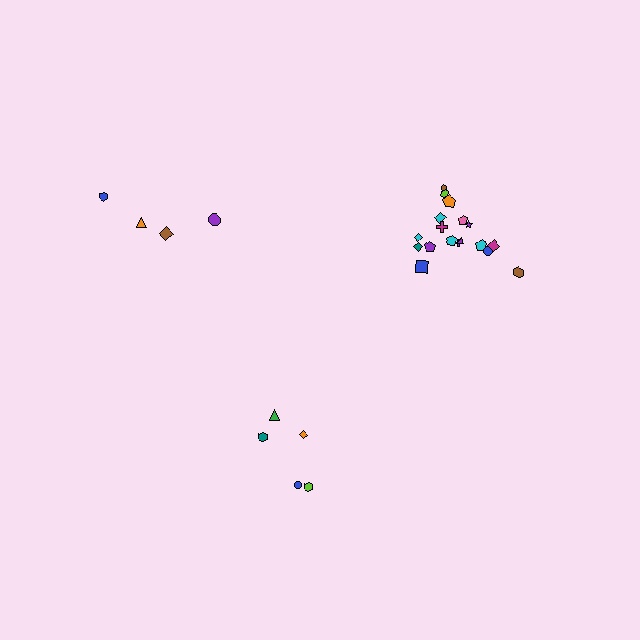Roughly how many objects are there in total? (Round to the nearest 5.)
Roughly 25 objects in total.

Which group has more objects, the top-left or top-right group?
The top-right group.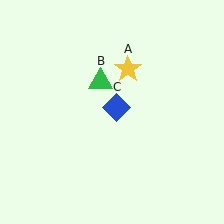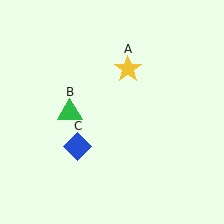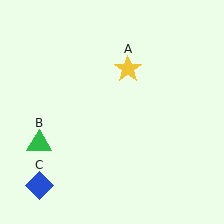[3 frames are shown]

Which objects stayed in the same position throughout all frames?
Yellow star (object A) remained stationary.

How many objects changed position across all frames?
2 objects changed position: green triangle (object B), blue diamond (object C).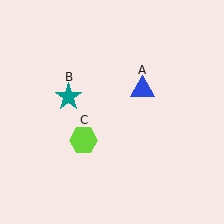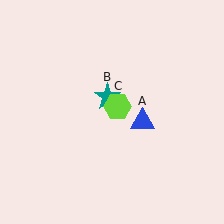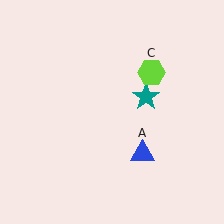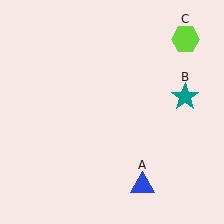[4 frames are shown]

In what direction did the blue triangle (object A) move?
The blue triangle (object A) moved down.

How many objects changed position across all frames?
3 objects changed position: blue triangle (object A), teal star (object B), lime hexagon (object C).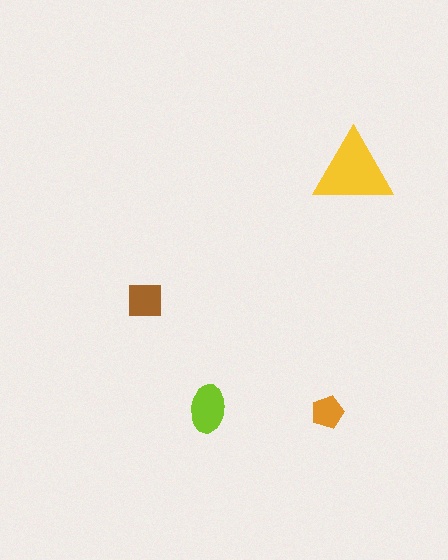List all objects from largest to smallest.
The yellow triangle, the lime ellipse, the brown square, the orange pentagon.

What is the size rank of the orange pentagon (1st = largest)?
4th.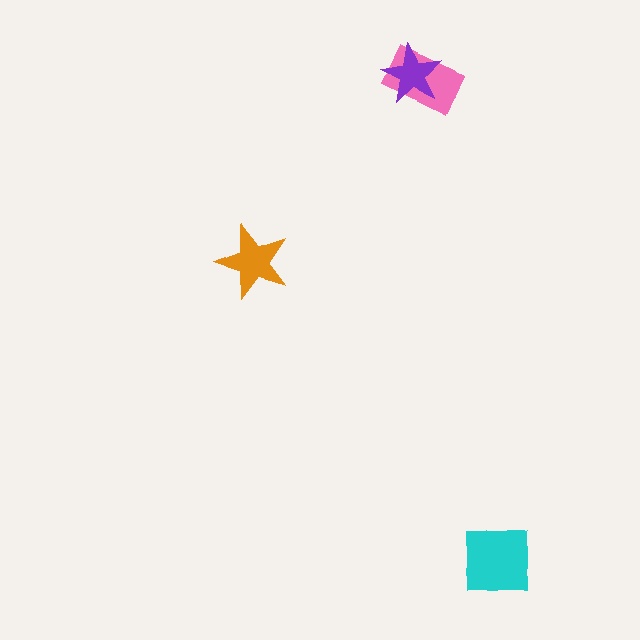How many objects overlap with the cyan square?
0 objects overlap with the cyan square.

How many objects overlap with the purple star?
1 object overlaps with the purple star.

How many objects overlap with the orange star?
0 objects overlap with the orange star.